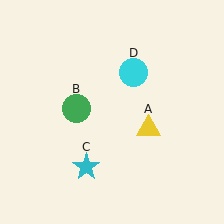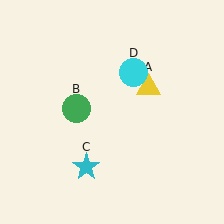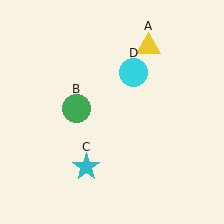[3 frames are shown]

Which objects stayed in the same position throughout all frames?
Green circle (object B) and cyan star (object C) and cyan circle (object D) remained stationary.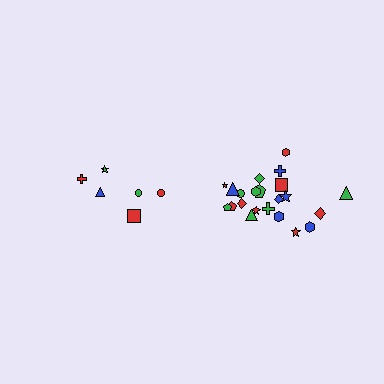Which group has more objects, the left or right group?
The right group.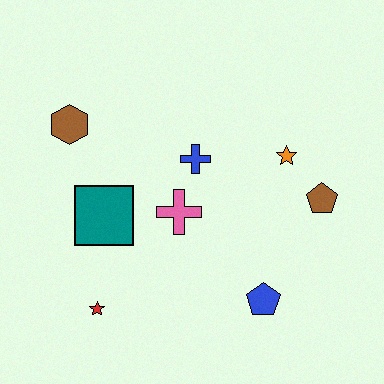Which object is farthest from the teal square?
The brown pentagon is farthest from the teal square.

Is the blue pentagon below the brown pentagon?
Yes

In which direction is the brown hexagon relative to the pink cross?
The brown hexagon is to the left of the pink cross.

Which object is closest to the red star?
The teal square is closest to the red star.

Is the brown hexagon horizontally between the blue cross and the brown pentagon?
No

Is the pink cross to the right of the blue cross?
No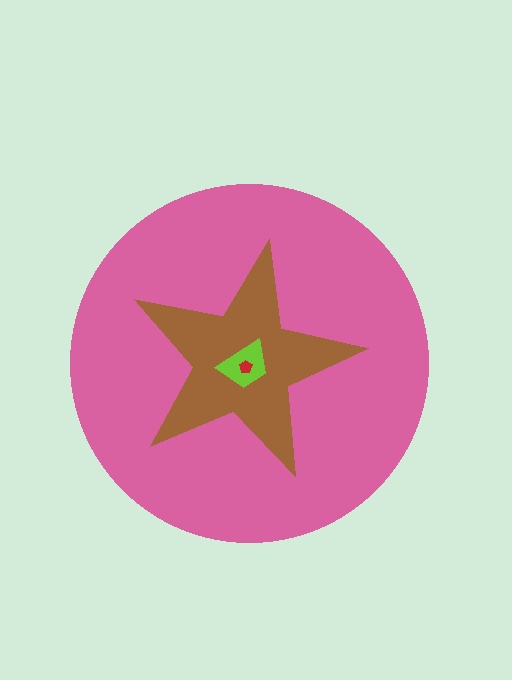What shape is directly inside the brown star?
The lime trapezoid.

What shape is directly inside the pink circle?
The brown star.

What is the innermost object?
The red pentagon.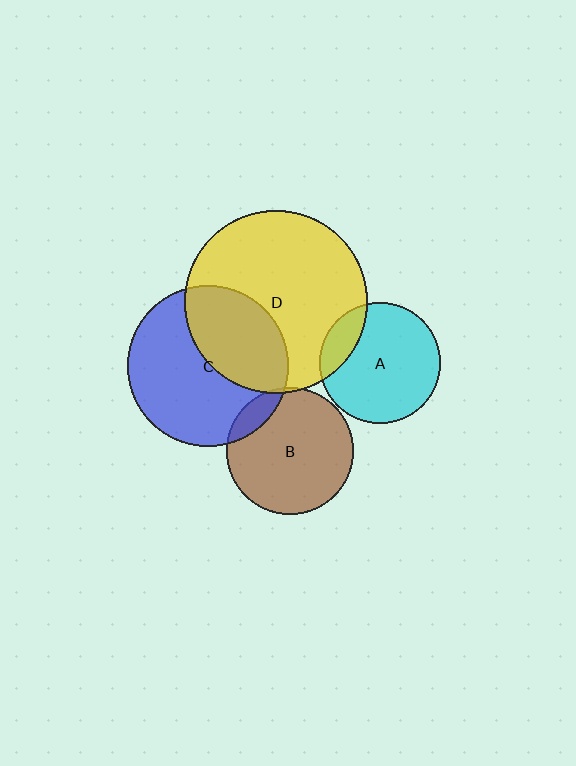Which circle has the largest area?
Circle D (yellow).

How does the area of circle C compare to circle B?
Approximately 1.6 times.